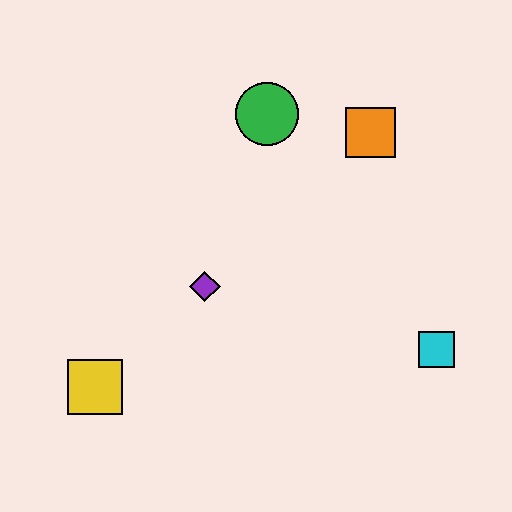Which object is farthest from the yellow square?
The orange square is farthest from the yellow square.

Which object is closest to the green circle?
The orange square is closest to the green circle.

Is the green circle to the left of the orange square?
Yes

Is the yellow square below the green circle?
Yes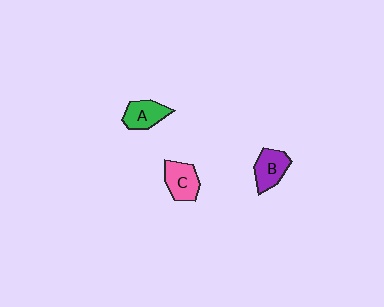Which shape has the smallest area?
Shape A (green).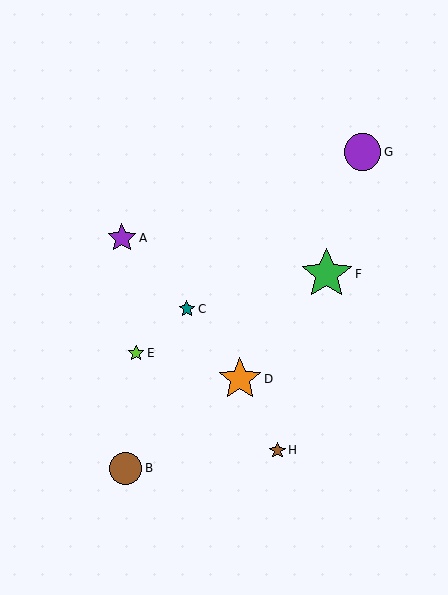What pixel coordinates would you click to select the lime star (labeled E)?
Click at (136, 353) to select the lime star E.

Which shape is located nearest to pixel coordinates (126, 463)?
The brown circle (labeled B) at (126, 468) is nearest to that location.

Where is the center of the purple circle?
The center of the purple circle is at (362, 152).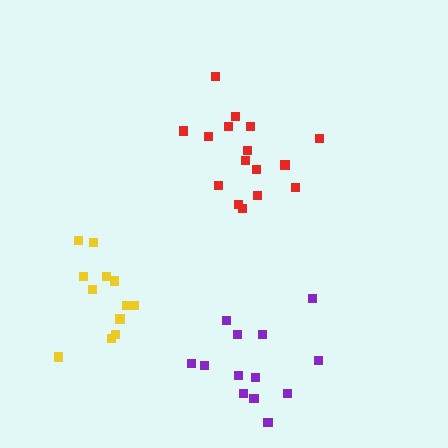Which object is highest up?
The red cluster is topmost.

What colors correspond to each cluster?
The clusters are colored: red, yellow, purple.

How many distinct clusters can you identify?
There are 3 distinct clusters.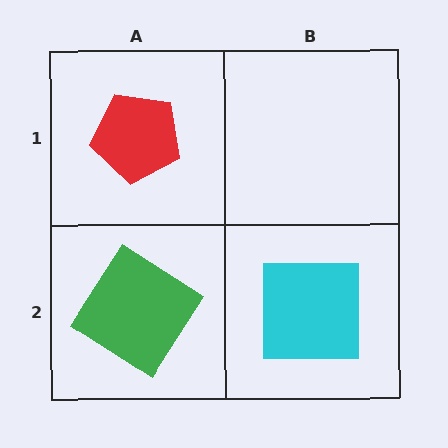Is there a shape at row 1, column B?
No, that cell is empty.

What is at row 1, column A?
A red pentagon.